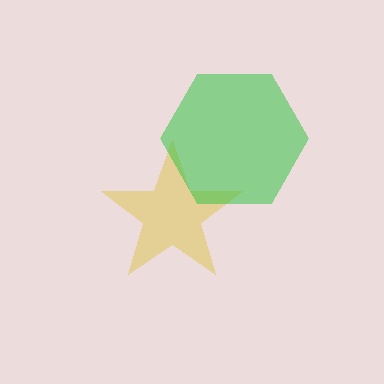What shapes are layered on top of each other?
The layered shapes are: a yellow star, a green hexagon.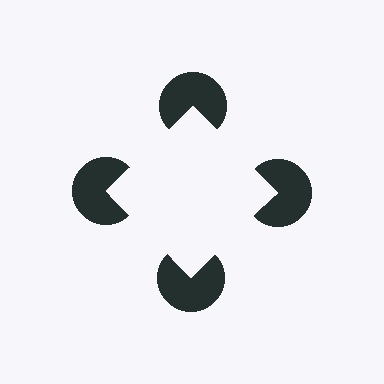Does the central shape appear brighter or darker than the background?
It typically appears slightly brighter than the background, even though no actual brightness change is drawn.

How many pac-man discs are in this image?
There are 4 — one at each vertex of the illusory square.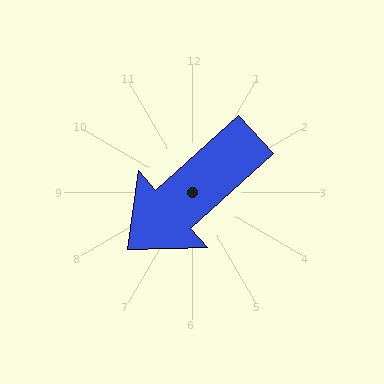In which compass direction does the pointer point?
Southwest.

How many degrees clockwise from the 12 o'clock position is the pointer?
Approximately 228 degrees.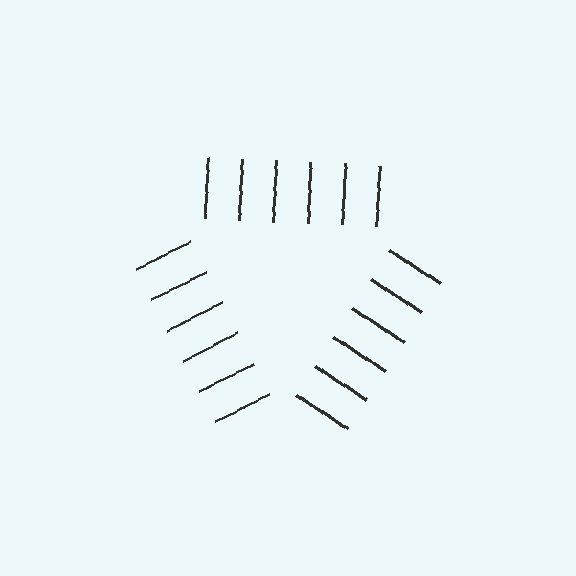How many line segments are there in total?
18 — 6 along each of the 3 edges.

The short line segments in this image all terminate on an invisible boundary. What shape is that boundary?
An illusory triangle — the line segments terminate on its edges but no continuous stroke is drawn.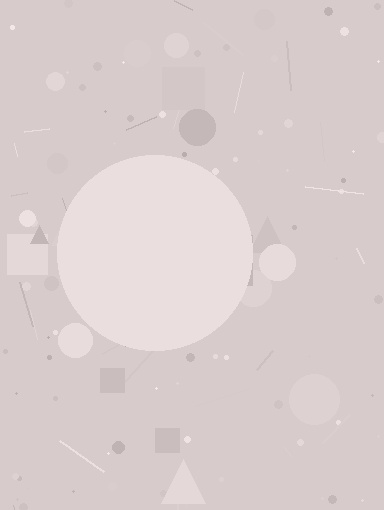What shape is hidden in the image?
A circle is hidden in the image.